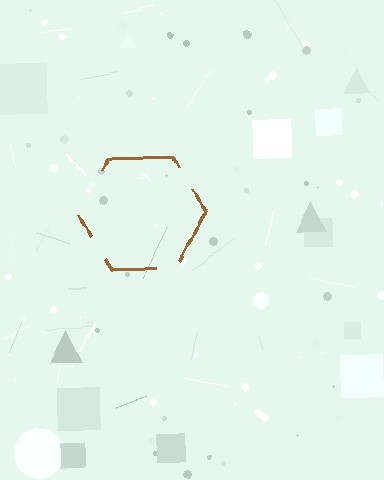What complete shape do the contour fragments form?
The contour fragments form a hexagon.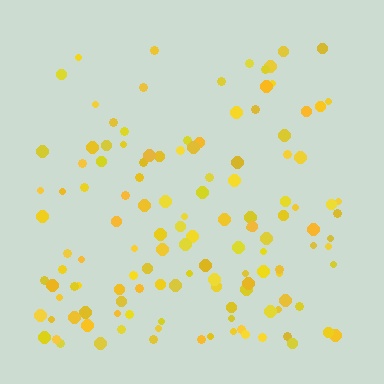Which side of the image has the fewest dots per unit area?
The top.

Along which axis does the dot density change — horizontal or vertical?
Vertical.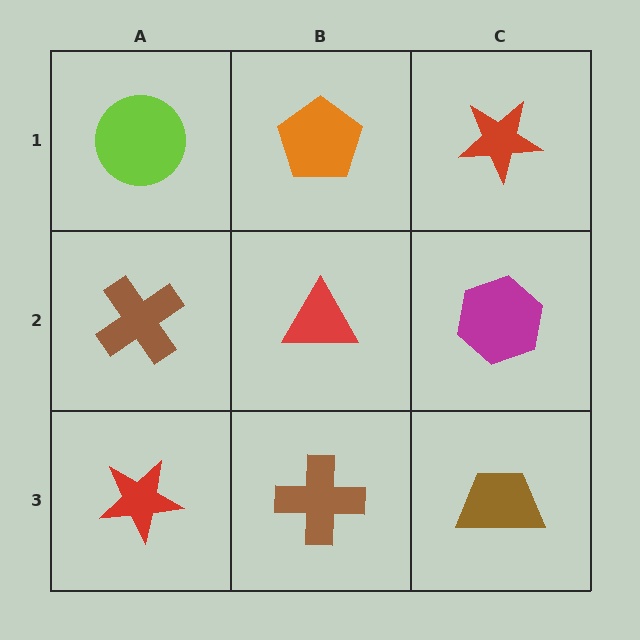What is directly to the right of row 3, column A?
A brown cross.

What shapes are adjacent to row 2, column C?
A red star (row 1, column C), a brown trapezoid (row 3, column C), a red triangle (row 2, column B).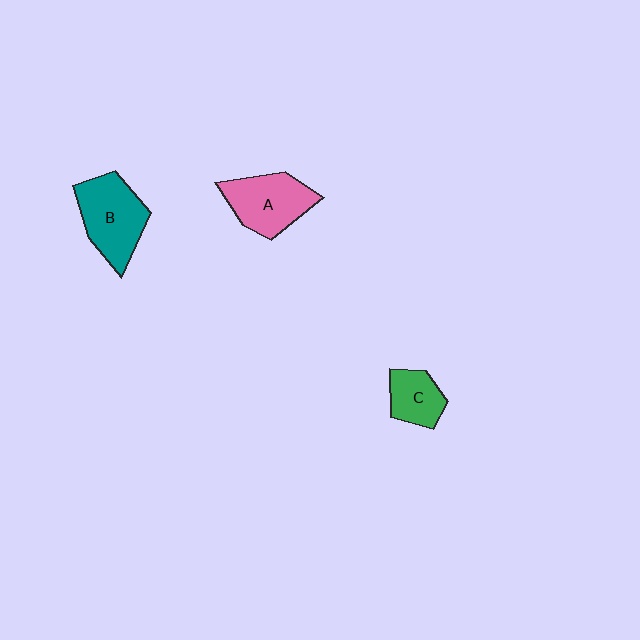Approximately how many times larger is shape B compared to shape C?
Approximately 1.8 times.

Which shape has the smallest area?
Shape C (green).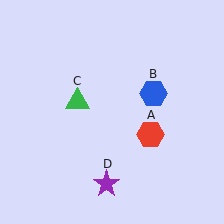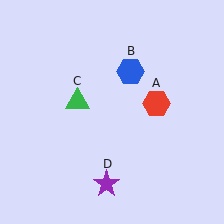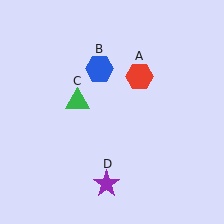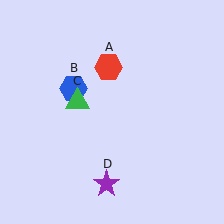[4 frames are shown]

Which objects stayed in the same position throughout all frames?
Green triangle (object C) and purple star (object D) remained stationary.